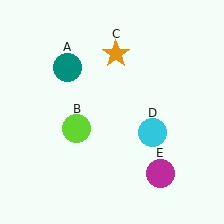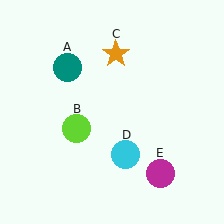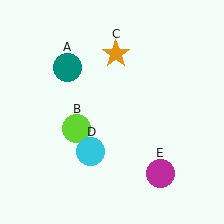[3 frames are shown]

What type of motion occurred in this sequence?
The cyan circle (object D) rotated clockwise around the center of the scene.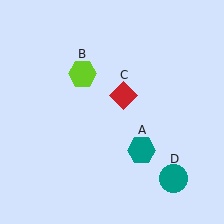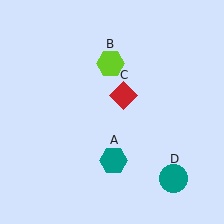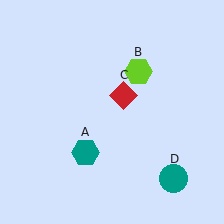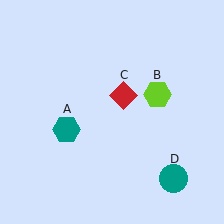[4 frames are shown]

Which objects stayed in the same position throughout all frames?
Red diamond (object C) and teal circle (object D) remained stationary.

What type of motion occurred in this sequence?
The teal hexagon (object A), lime hexagon (object B) rotated clockwise around the center of the scene.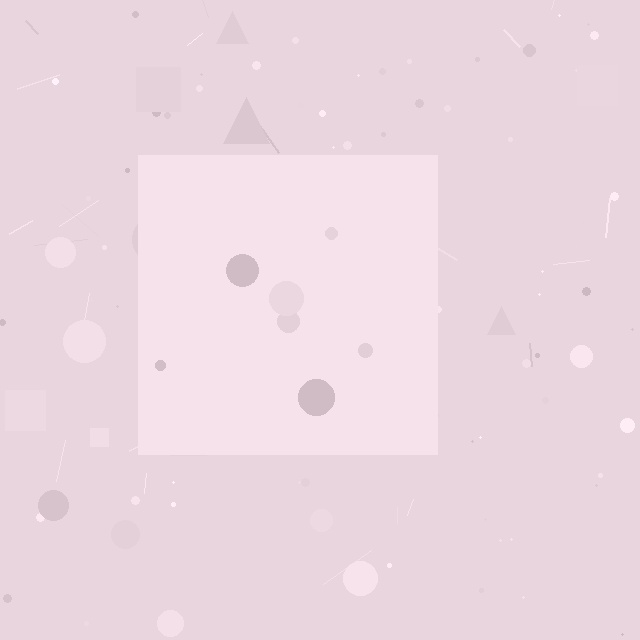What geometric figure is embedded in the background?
A square is embedded in the background.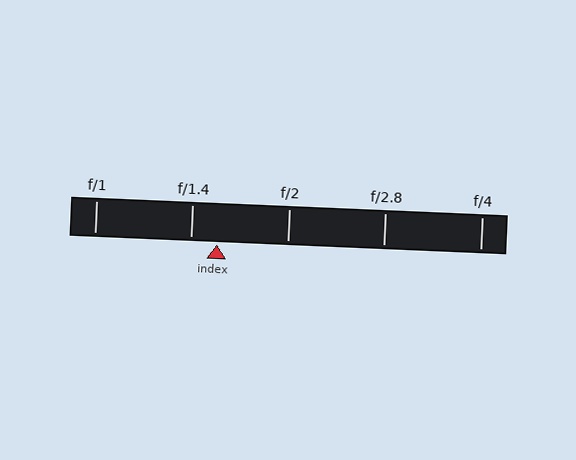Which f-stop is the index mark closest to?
The index mark is closest to f/1.4.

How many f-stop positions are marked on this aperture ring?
There are 5 f-stop positions marked.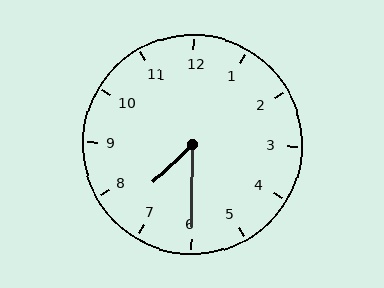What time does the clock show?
7:30.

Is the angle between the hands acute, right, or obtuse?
It is acute.